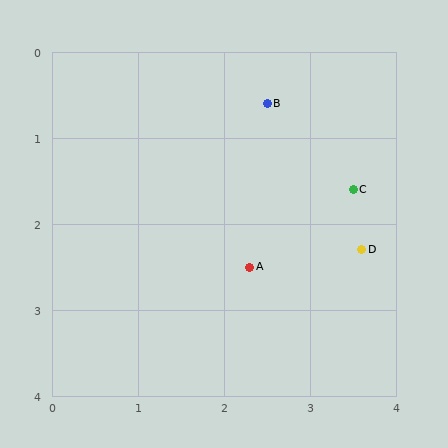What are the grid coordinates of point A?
Point A is at approximately (2.3, 2.5).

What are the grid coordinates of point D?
Point D is at approximately (3.6, 2.3).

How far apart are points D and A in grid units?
Points D and A are about 1.3 grid units apart.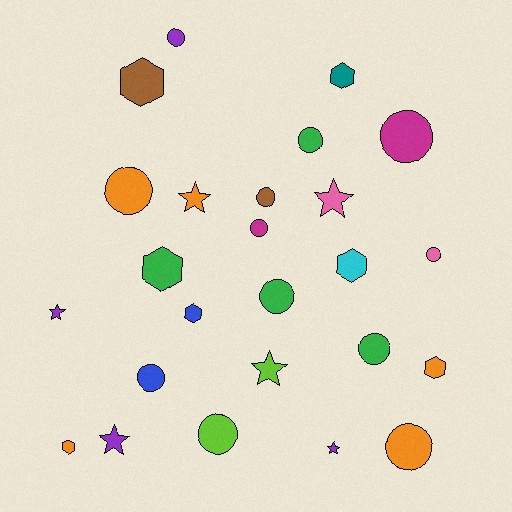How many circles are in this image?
There are 12 circles.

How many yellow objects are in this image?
There are no yellow objects.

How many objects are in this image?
There are 25 objects.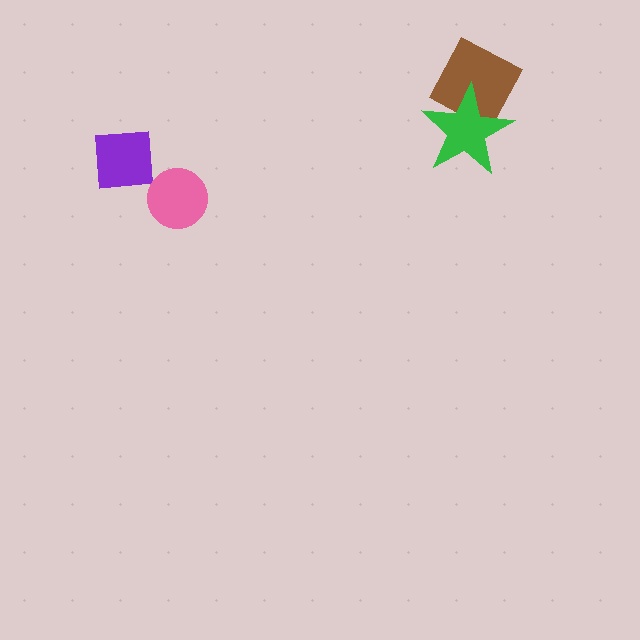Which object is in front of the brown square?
The green star is in front of the brown square.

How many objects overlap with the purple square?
0 objects overlap with the purple square.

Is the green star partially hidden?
No, no other shape covers it.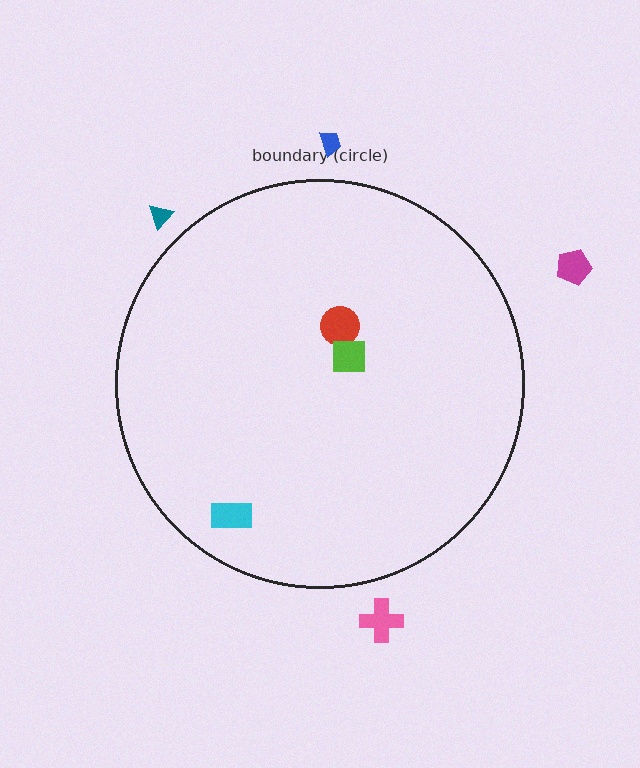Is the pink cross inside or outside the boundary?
Outside.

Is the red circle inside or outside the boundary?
Inside.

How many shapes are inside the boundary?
3 inside, 4 outside.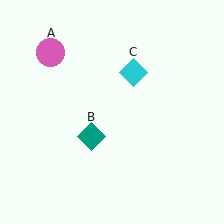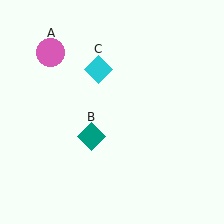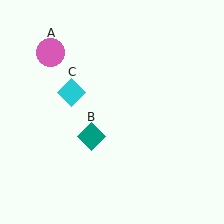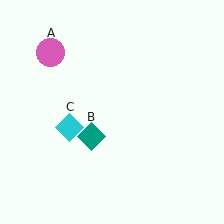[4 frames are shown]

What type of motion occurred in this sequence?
The cyan diamond (object C) rotated counterclockwise around the center of the scene.